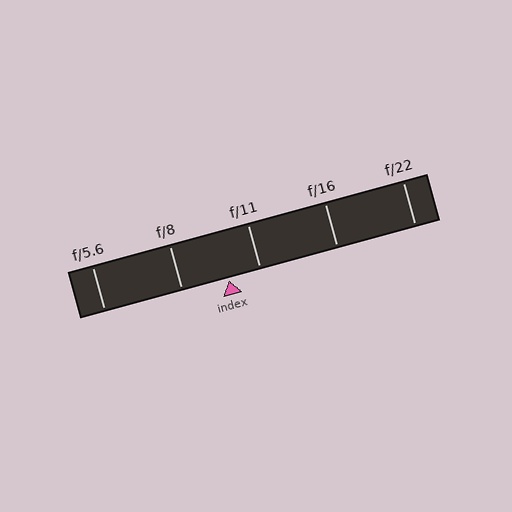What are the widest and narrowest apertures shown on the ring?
The widest aperture shown is f/5.6 and the narrowest is f/22.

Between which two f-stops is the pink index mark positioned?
The index mark is between f/8 and f/11.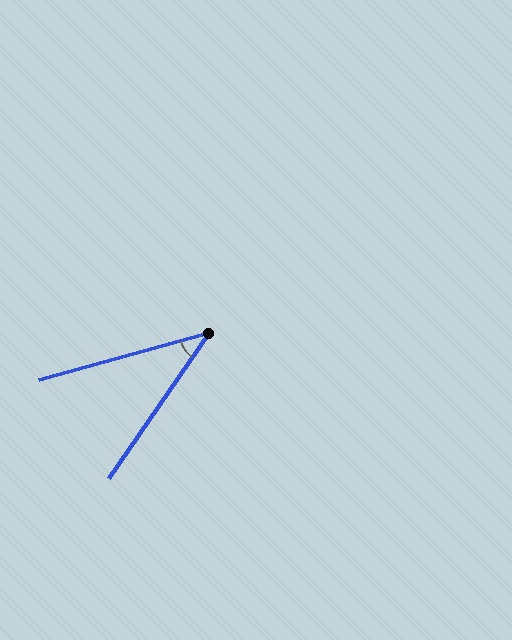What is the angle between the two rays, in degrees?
Approximately 40 degrees.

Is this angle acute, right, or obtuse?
It is acute.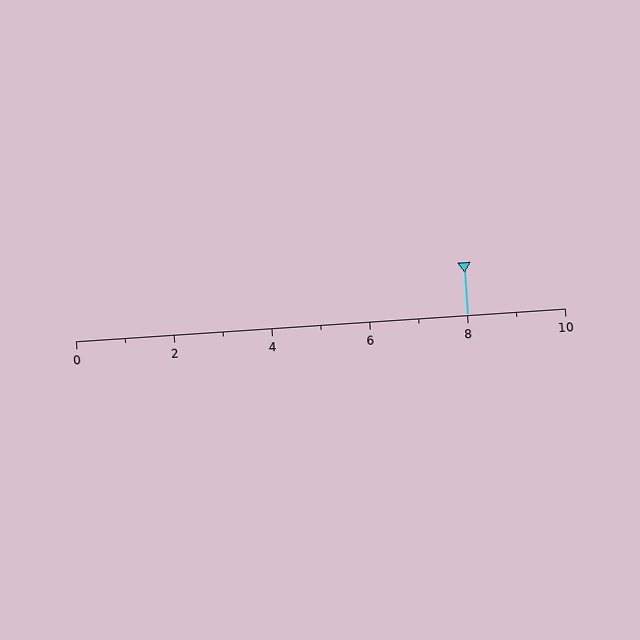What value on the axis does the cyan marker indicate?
The marker indicates approximately 8.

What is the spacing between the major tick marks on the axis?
The major ticks are spaced 2 apart.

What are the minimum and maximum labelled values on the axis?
The axis runs from 0 to 10.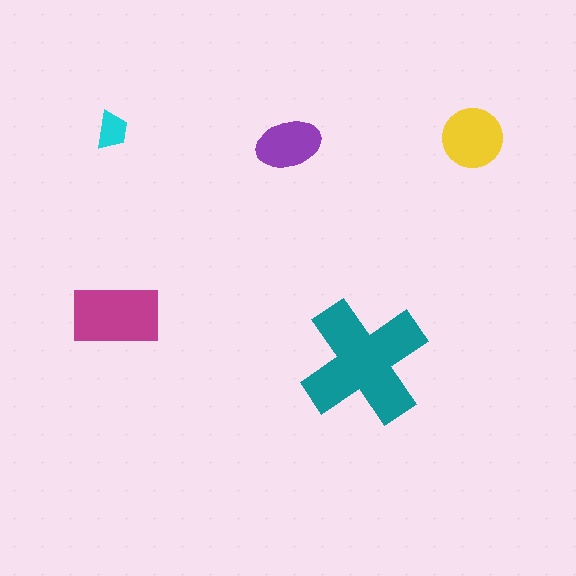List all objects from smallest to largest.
The cyan trapezoid, the purple ellipse, the yellow circle, the magenta rectangle, the teal cross.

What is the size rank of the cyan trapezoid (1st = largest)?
5th.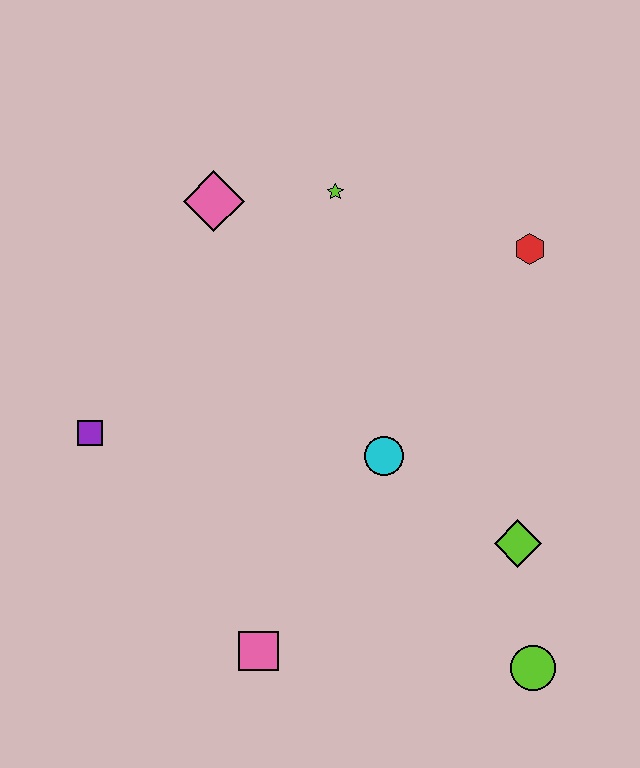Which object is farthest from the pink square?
The red hexagon is farthest from the pink square.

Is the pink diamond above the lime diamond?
Yes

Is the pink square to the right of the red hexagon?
No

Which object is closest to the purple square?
The pink diamond is closest to the purple square.